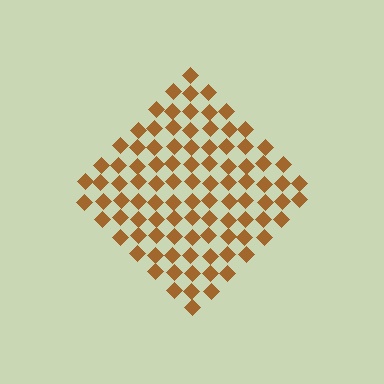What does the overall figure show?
The overall figure shows a diamond.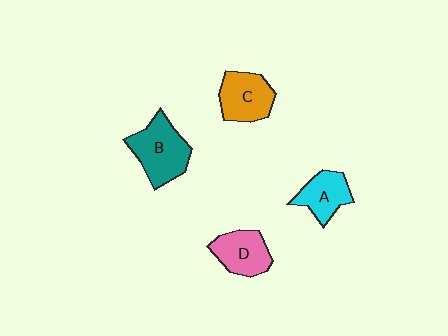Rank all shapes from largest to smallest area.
From largest to smallest: B (teal), C (orange), D (pink), A (cyan).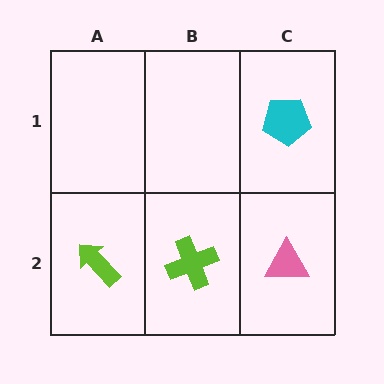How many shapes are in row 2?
3 shapes.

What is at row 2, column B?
A lime cross.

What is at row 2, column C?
A pink triangle.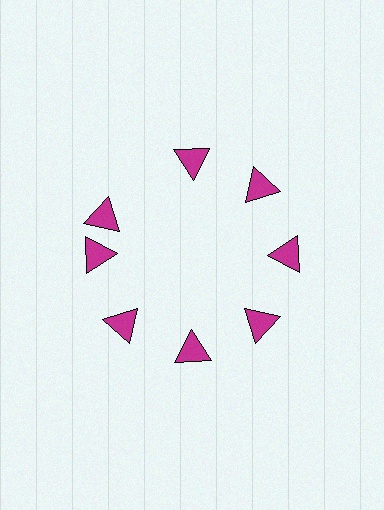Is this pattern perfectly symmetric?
No. The 8 magenta triangles are arranged in a ring, but one element near the 10 o'clock position is rotated out of alignment along the ring, breaking the 8-fold rotational symmetry.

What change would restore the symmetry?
The symmetry would be restored by rotating it back into even spacing with its neighbors so that all 8 triangles sit at equal angles and equal distance from the center.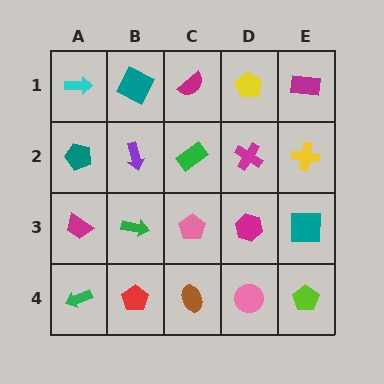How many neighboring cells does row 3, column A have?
3.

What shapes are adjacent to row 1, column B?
A purple arrow (row 2, column B), a cyan arrow (row 1, column A), a magenta semicircle (row 1, column C).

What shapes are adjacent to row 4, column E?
A teal square (row 3, column E), a pink circle (row 4, column D).